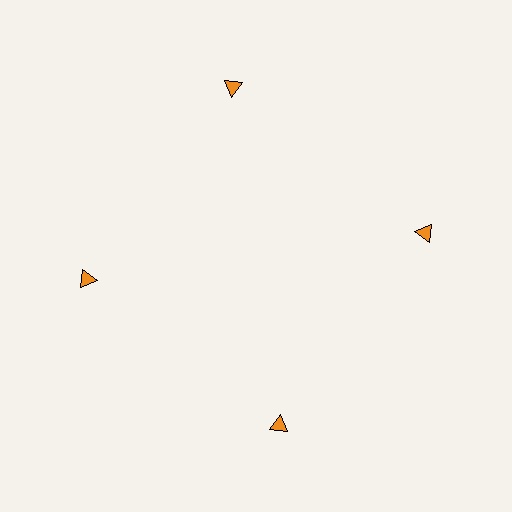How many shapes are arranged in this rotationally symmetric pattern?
There are 4 shapes, arranged in 4 groups of 1.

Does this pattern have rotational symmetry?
Yes, this pattern has 4-fold rotational symmetry. It looks the same after rotating 90 degrees around the center.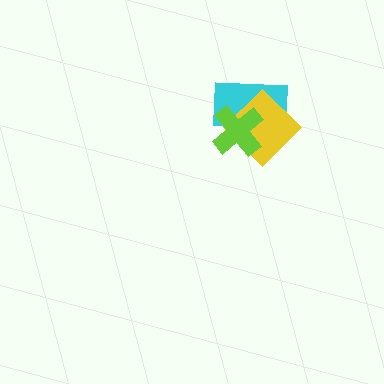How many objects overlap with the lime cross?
2 objects overlap with the lime cross.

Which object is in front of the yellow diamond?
The lime cross is in front of the yellow diamond.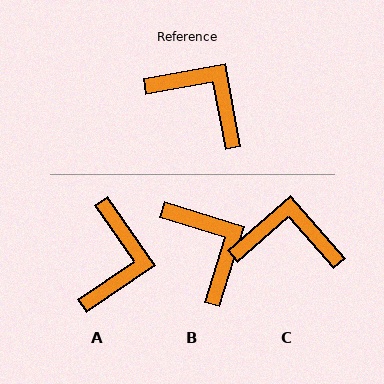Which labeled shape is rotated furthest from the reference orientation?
A, about 66 degrees away.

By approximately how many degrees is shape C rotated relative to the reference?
Approximately 31 degrees counter-clockwise.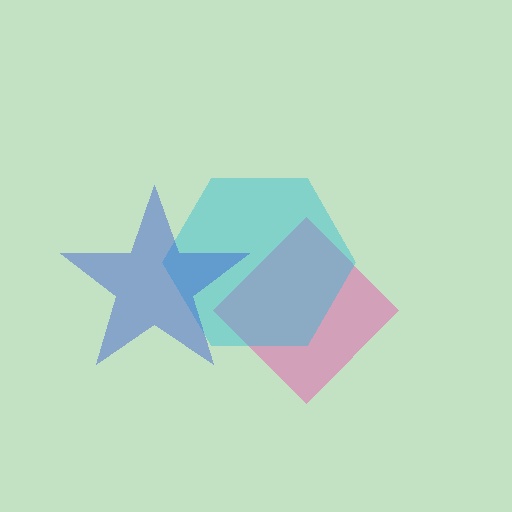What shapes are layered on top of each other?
The layered shapes are: a pink diamond, a cyan hexagon, a blue star.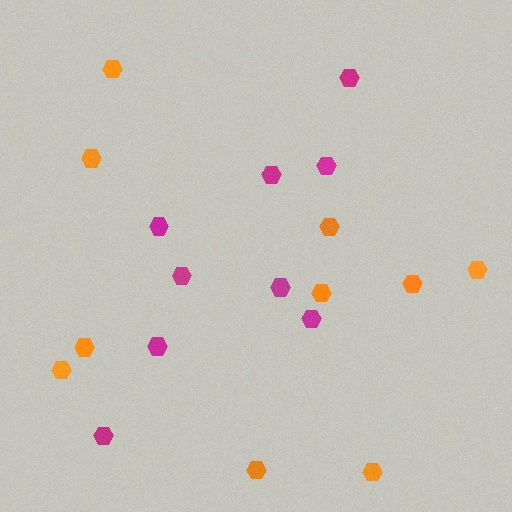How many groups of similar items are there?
There are 2 groups: one group of magenta hexagons (9) and one group of orange hexagons (10).